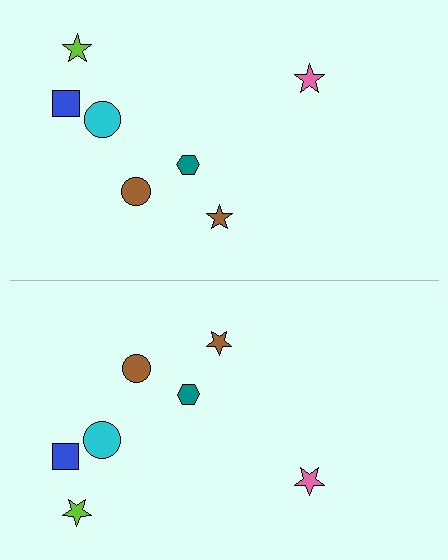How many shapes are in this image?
There are 14 shapes in this image.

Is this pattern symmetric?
Yes, this pattern has bilateral (reflection) symmetry.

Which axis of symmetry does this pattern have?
The pattern has a horizontal axis of symmetry running through the center of the image.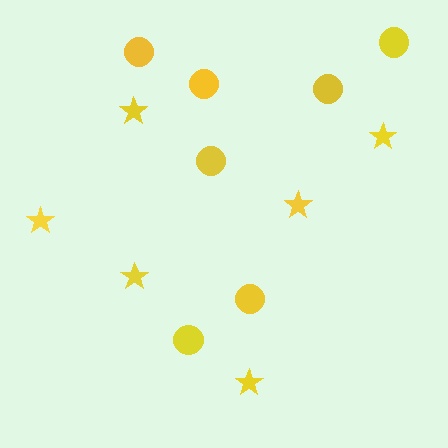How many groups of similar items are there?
There are 2 groups: one group of circles (7) and one group of stars (6).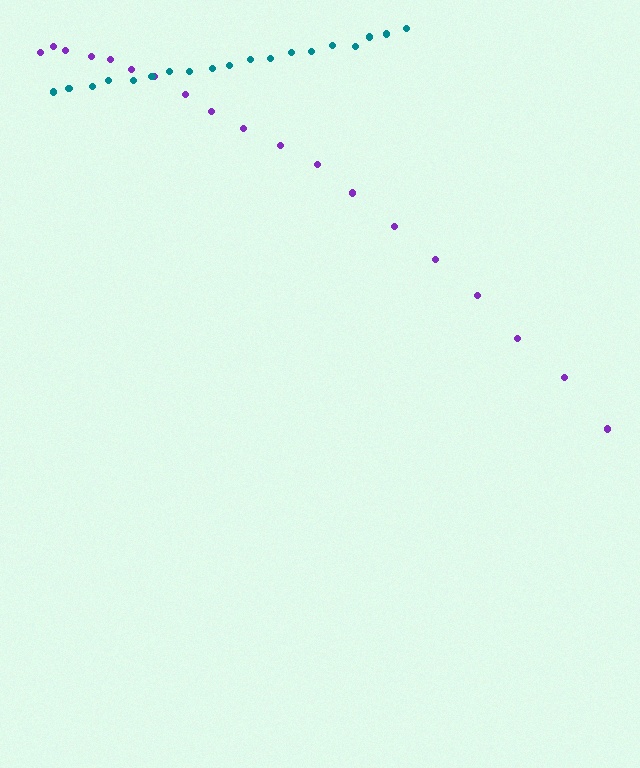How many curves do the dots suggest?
There are 2 distinct paths.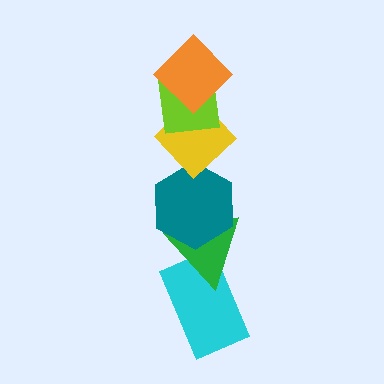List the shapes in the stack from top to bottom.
From top to bottom: the orange diamond, the lime square, the yellow diamond, the teal hexagon, the green triangle, the cyan rectangle.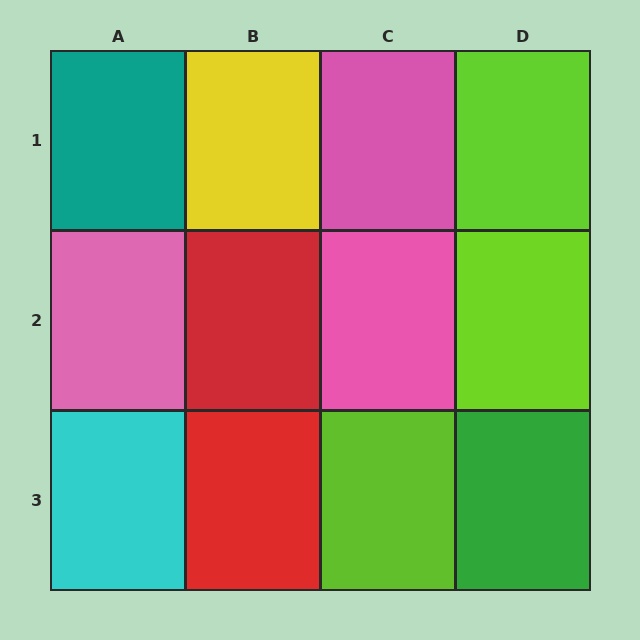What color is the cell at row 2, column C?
Pink.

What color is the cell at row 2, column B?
Red.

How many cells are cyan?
1 cell is cyan.